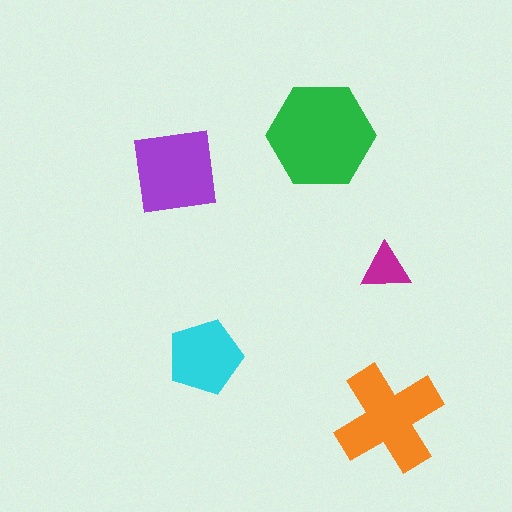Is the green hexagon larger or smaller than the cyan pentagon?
Larger.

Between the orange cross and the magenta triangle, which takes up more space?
The orange cross.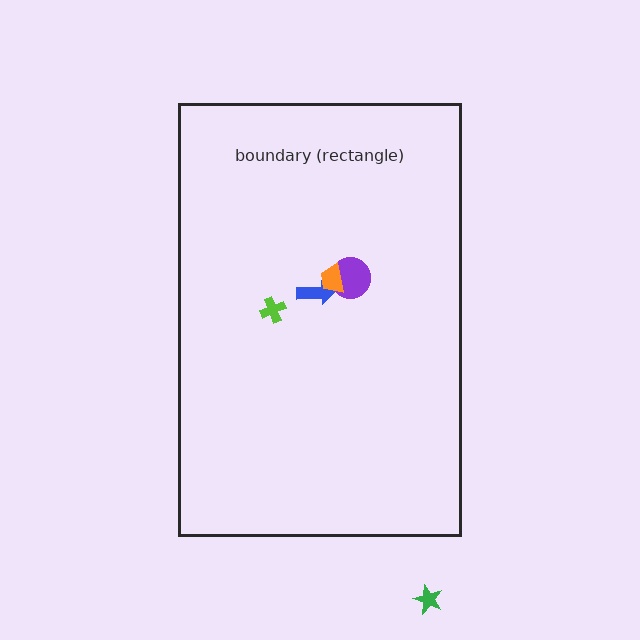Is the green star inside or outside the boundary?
Outside.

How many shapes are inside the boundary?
4 inside, 1 outside.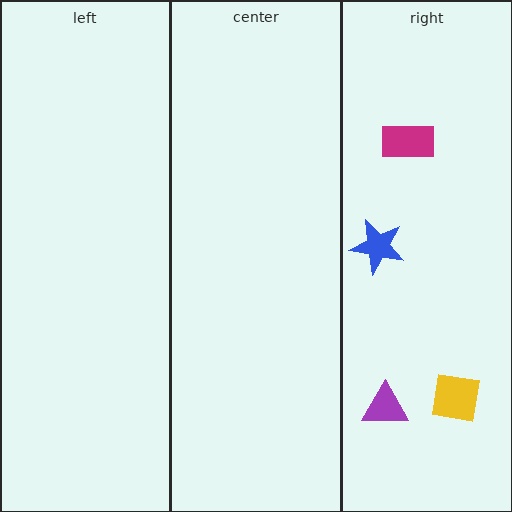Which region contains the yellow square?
The right region.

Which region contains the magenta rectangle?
The right region.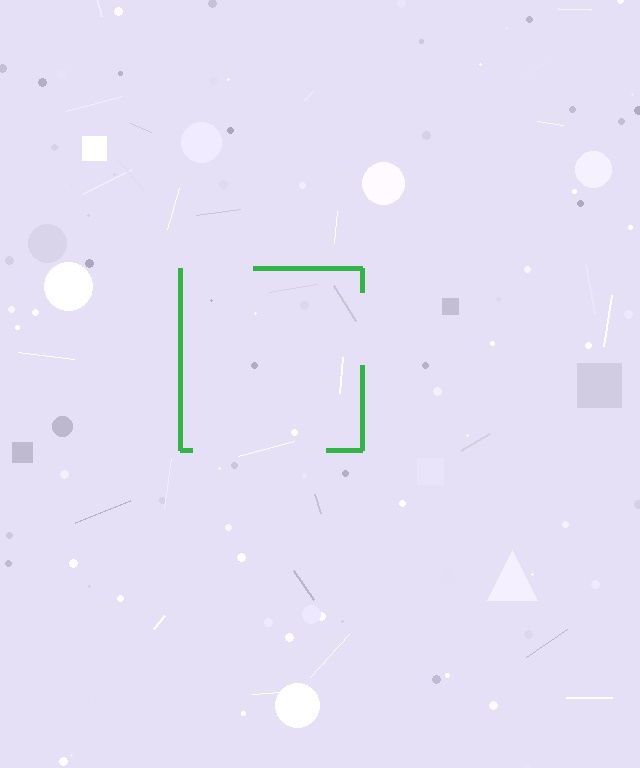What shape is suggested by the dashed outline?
The dashed outline suggests a square.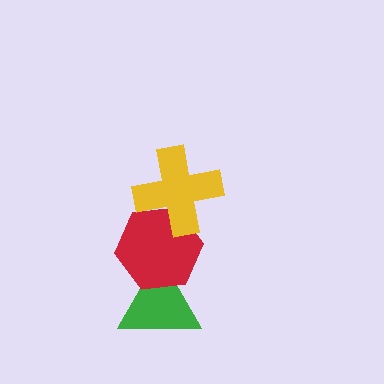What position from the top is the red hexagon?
The red hexagon is 2nd from the top.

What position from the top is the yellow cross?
The yellow cross is 1st from the top.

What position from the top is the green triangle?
The green triangle is 3rd from the top.